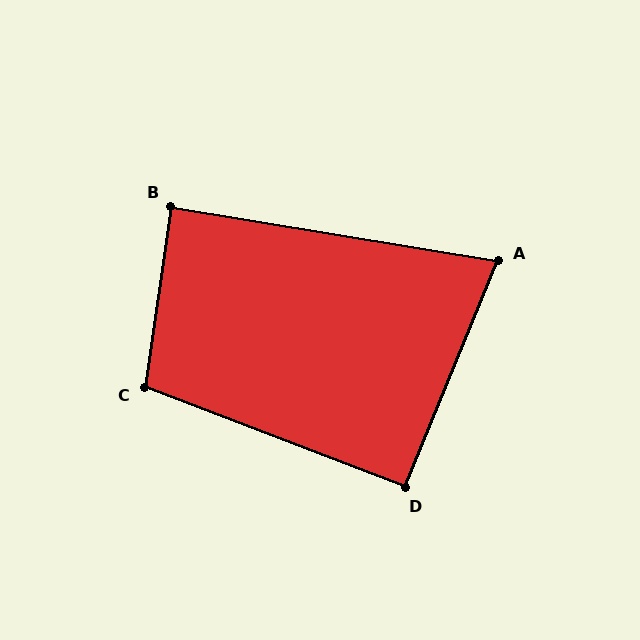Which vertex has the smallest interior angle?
A, at approximately 77 degrees.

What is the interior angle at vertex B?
Approximately 89 degrees (approximately right).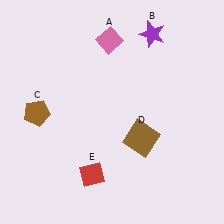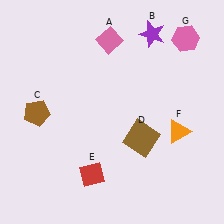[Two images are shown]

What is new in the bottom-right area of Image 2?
An orange triangle (F) was added in the bottom-right area of Image 2.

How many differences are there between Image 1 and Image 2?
There are 2 differences between the two images.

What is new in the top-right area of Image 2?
A pink hexagon (G) was added in the top-right area of Image 2.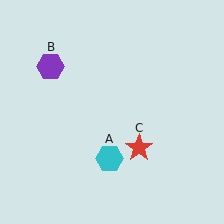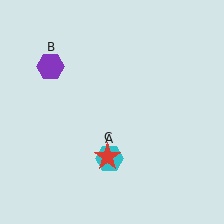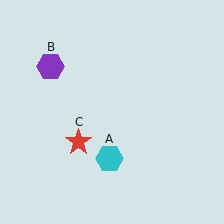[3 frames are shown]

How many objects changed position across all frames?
1 object changed position: red star (object C).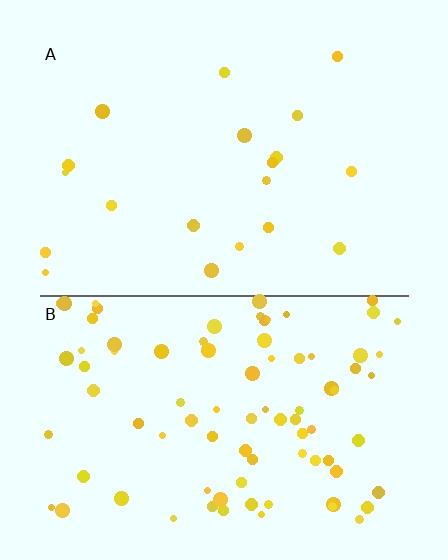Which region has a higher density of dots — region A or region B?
B (the bottom).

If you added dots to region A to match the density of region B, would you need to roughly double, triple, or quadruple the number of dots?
Approximately quadruple.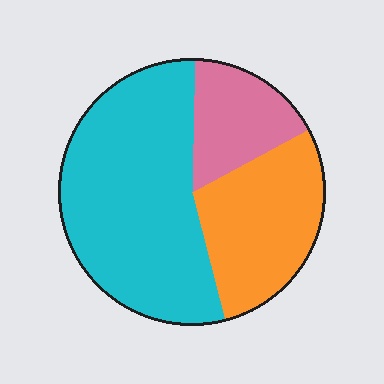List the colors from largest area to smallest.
From largest to smallest: cyan, orange, pink.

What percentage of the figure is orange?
Orange takes up about one quarter (1/4) of the figure.